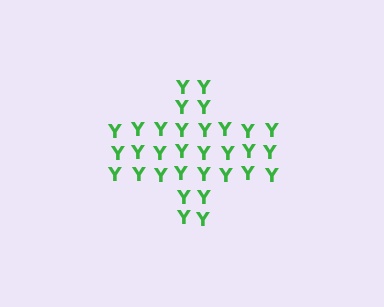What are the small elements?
The small elements are letter Y's.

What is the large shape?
The large shape is a cross.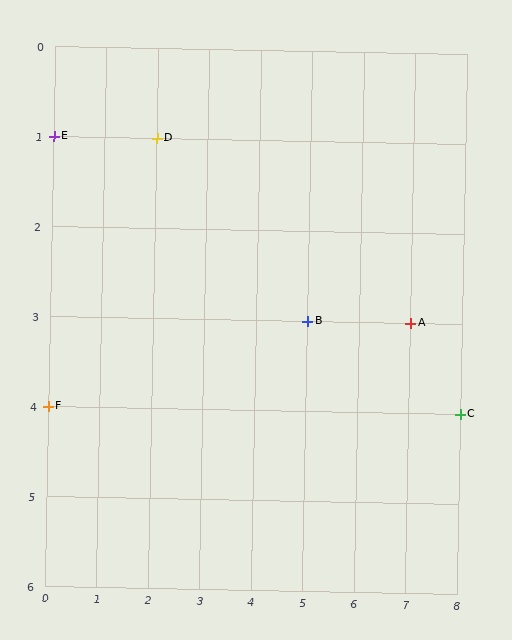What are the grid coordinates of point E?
Point E is at grid coordinates (0, 1).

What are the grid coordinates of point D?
Point D is at grid coordinates (2, 1).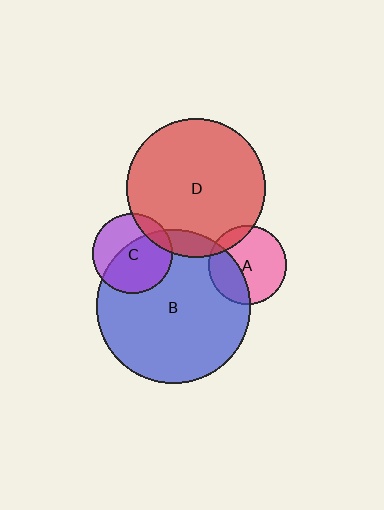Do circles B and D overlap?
Yes.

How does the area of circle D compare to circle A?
Approximately 3.1 times.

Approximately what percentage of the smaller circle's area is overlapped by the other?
Approximately 10%.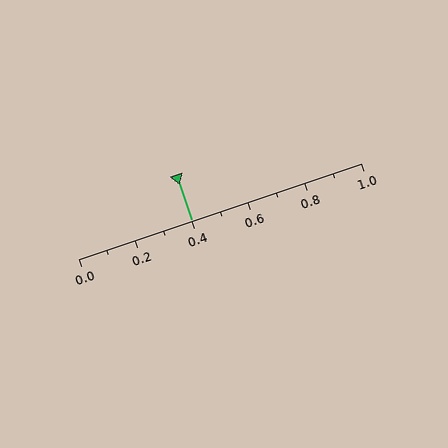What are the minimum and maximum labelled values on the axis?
The axis runs from 0.0 to 1.0.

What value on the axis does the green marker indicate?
The marker indicates approximately 0.4.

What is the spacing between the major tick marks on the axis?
The major ticks are spaced 0.2 apart.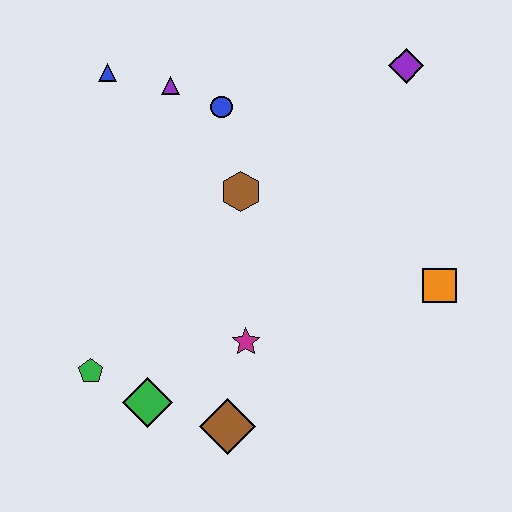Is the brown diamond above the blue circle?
No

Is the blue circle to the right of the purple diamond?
No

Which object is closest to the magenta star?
The brown diamond is closest to the magenta star.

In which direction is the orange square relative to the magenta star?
The orange square is to the right of the magenta star.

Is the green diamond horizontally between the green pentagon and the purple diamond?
Yes